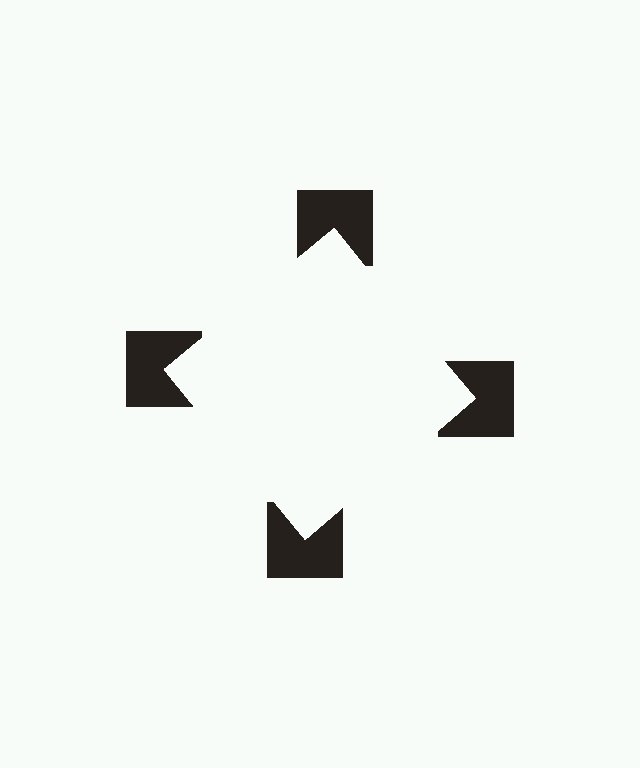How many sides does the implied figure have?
4 sides.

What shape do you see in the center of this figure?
An illusory square — its edges are inferred from the aligned wedge cuts in the notched squares, not physically drawn.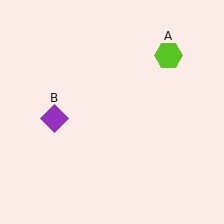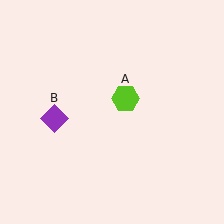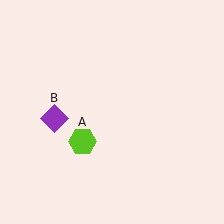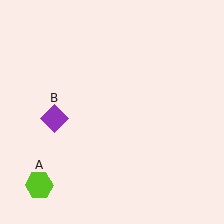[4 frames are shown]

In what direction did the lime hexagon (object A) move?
The lime hexagon (object A) moved down and to the left.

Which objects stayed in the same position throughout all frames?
Purple diamond (object B) remained stationary.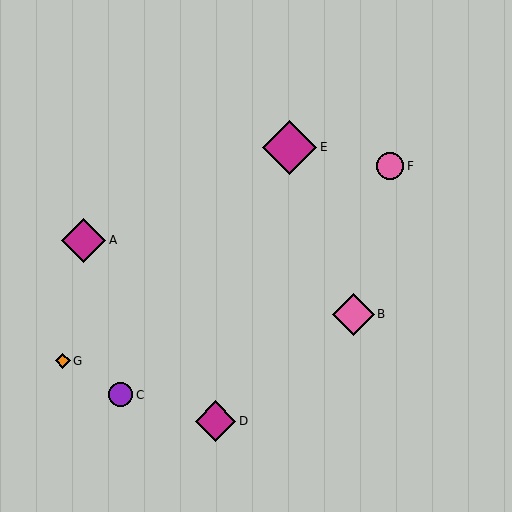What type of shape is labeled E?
Shape E is a magenta diamond.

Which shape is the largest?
The magenta diamond (labeled E) is the largest.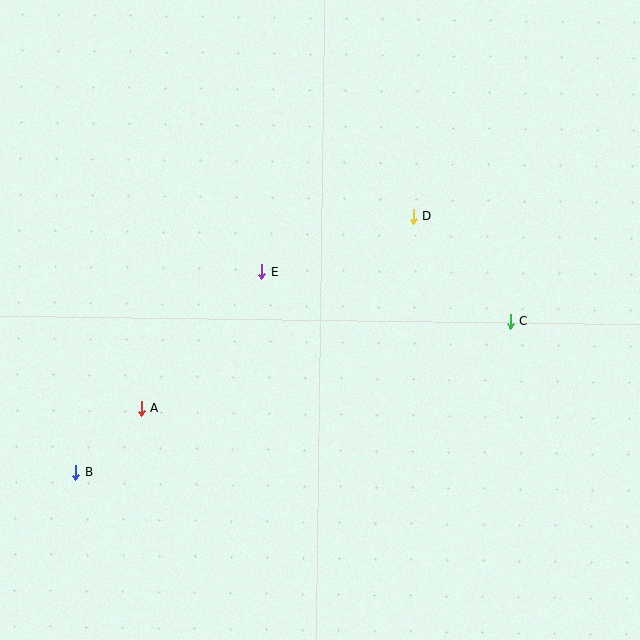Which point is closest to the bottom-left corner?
Point B is closest to the bottom-left corner.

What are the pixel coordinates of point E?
Point E is at (261, 272).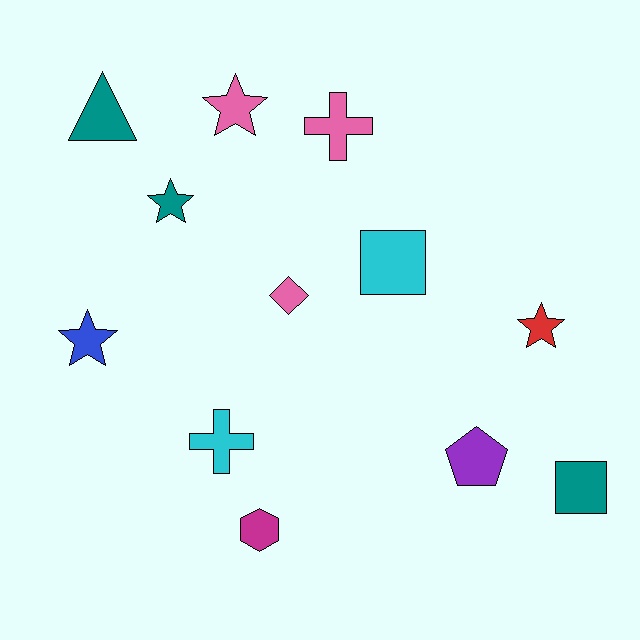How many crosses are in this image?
There are 2 crosses.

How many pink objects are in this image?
There are 3 pink objects.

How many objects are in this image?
There are 12 objects.